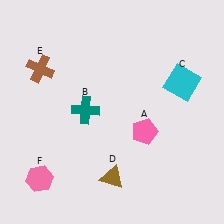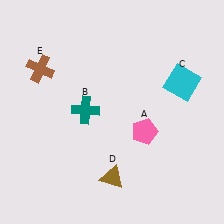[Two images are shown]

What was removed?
The pink hexagon (F) was removed in Image 2.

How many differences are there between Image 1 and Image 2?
There is 1 difference between the two images.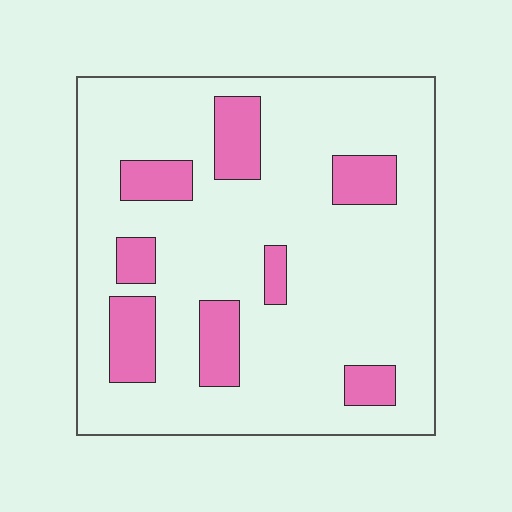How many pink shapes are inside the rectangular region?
8.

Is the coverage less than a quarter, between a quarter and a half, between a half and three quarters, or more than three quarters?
Less than a quarter.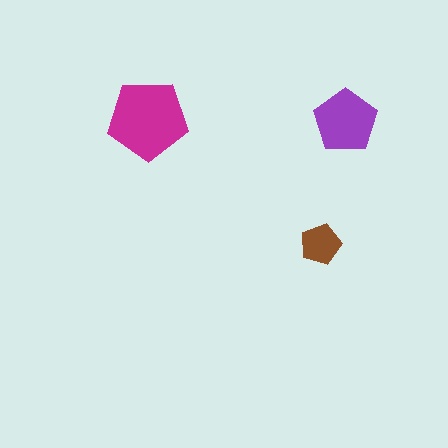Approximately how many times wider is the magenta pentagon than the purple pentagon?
About 1.5 times wider.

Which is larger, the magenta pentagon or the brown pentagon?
The magenta one.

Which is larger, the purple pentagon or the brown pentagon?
The purple one.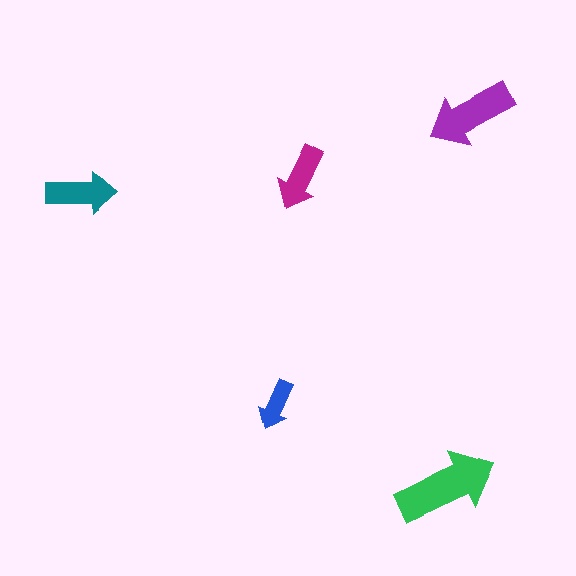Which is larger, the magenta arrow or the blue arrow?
The magenta one.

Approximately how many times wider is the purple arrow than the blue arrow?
About 2 times wider.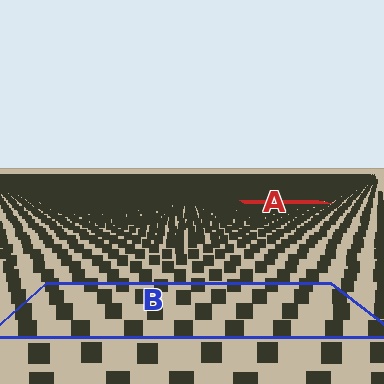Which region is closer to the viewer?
Region B is closer. The texture elements there are larger and more spread out.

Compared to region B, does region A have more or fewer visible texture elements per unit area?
Region A has more texture elements per unit area — they are packed more densely because it is farther away.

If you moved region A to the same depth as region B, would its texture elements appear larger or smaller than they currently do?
They would appear larger. At a closer depth, the same texture elements are projected at a bigger on-screen size.